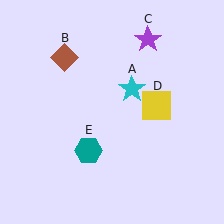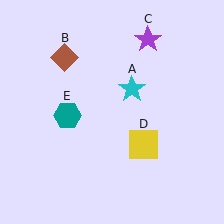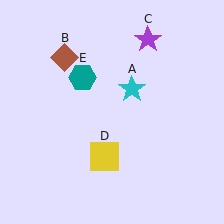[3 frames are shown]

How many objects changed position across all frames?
2 objects changed position: yellow square (object D), teal hexagon (object E).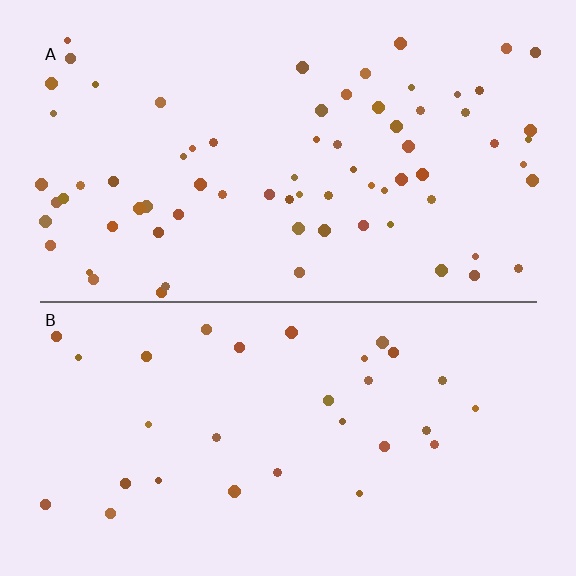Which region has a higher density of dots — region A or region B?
A (the top).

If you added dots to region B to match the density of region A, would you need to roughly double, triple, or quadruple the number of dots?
Approximately double.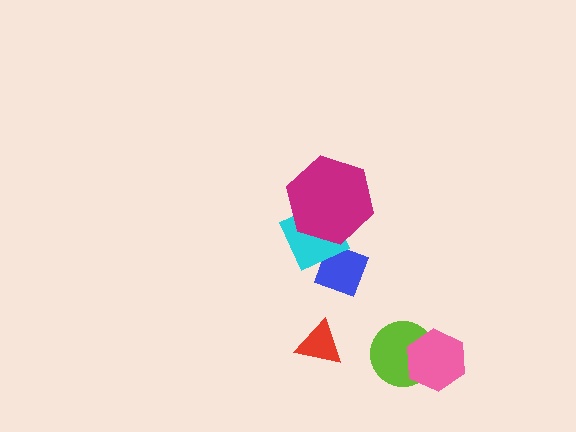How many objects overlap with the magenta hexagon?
1 object overlaps with the magenta hexagon.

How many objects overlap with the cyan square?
2 objects overlap with the cyan square.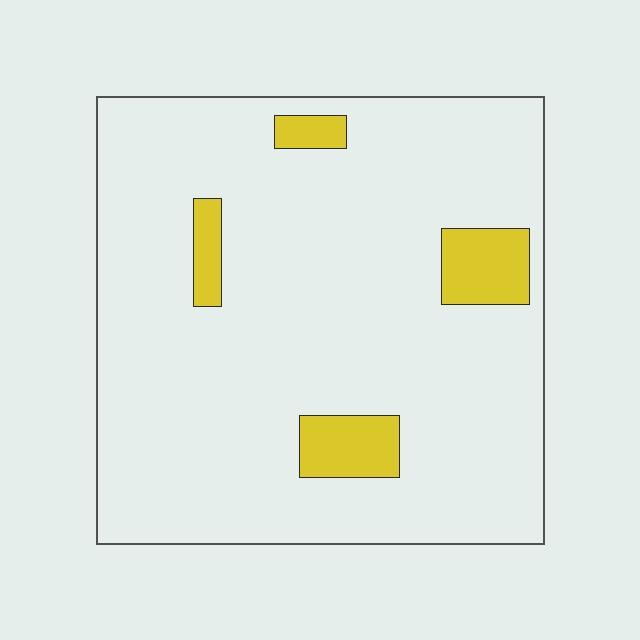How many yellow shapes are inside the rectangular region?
4.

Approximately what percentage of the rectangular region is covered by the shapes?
Approximately 10%.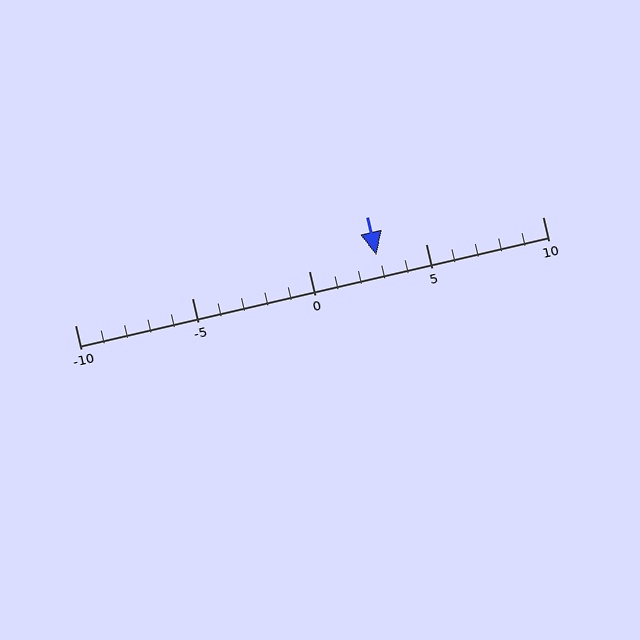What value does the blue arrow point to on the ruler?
The blue arrow points to approximately 3.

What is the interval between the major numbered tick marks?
The major tick marks are spaced 5 units apart.